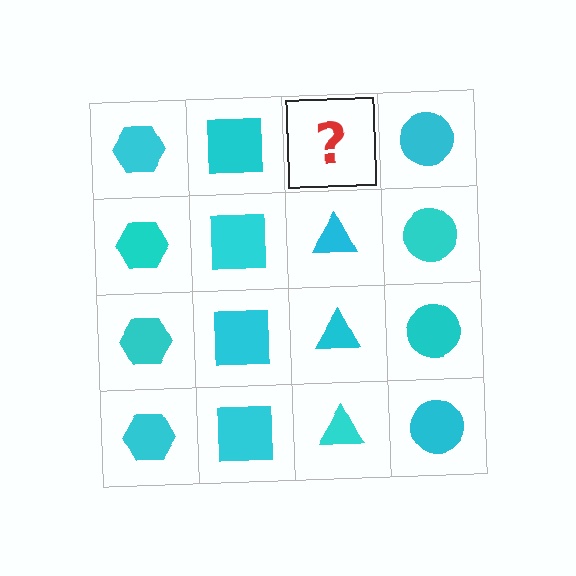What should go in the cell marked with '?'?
The missing cell should contain a cyan triangle.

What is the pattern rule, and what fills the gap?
The rule is that each column has a consistent shape. The gap should be filled with a cyan triangle.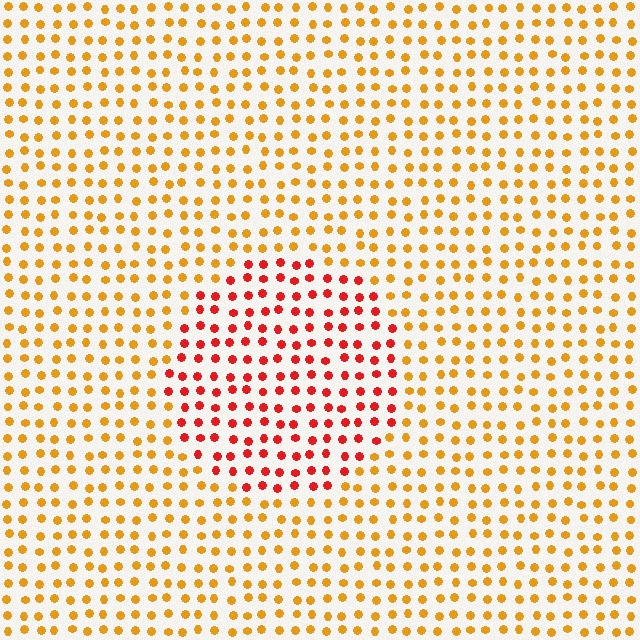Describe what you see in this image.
The image is filled with small orange elements in a uniform arrangement. A circle-shaped region is visible where the elements are tinted to a slightly different hue, forming a subtle color boundary.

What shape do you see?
I see a circle.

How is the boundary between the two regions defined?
The boundary is defined purely by a slight shift in hue (about 40 degrees). Spacing, size, and orientation are identical on both sides.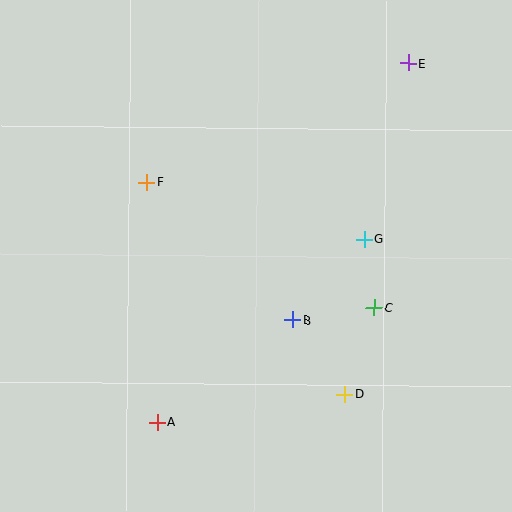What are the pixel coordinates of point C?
Point C is at (374, 308).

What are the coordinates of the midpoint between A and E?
The midpoint between A and E is at (283, 243).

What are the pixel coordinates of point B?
Point B is at (293, 320).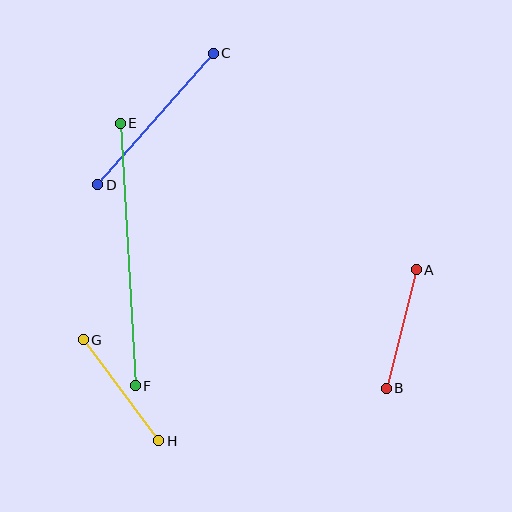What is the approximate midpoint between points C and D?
The midpoint is at approximately (155, 119) pixels.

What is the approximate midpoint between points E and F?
The midpoint is at approximately (128, 255) pixels.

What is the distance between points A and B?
The distance is approximately 122 pixels.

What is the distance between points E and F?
The distance is approximately 263 pixels.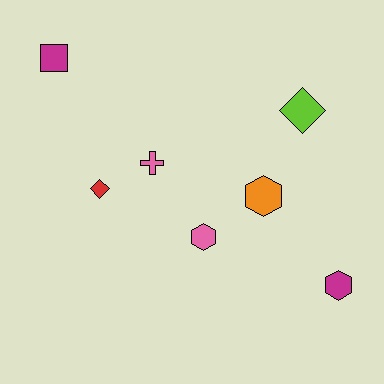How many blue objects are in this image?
There are no blue objects.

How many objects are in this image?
There are 7 objects.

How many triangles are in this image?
There are no triangles.